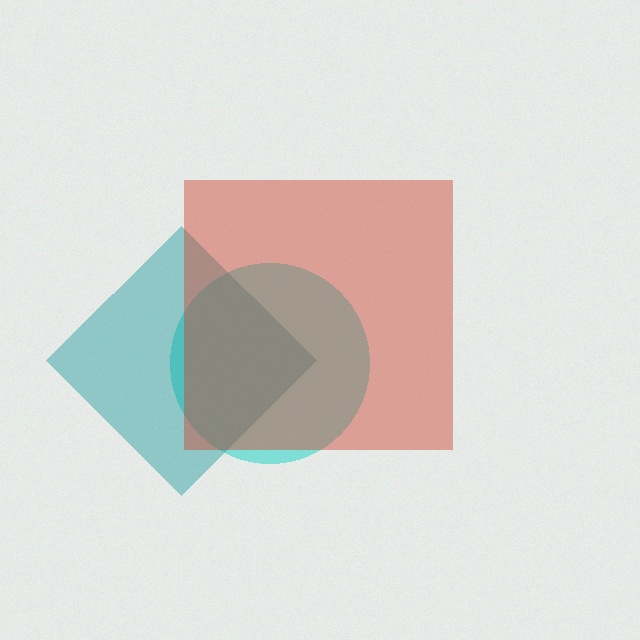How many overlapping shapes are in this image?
There are 3 overlapping shapes in the image.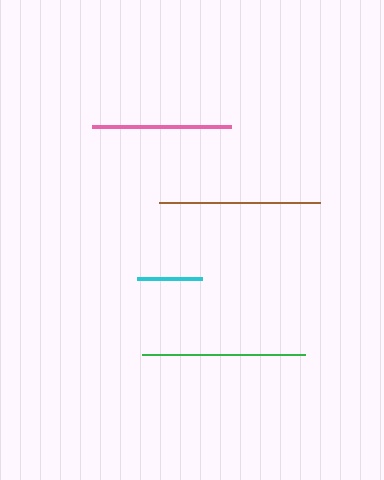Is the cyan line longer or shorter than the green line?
The green line is longer than the cyan line.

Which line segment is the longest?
The green line is the longest at approximately 163 pixels.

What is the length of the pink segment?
The pink segment is approximately 139 pixels long.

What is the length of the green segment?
The green segment is approximately 163 pixels long.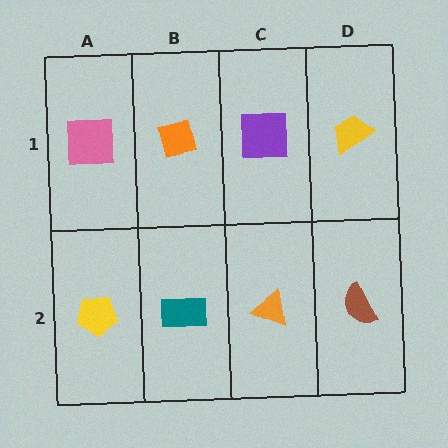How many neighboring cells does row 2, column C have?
3.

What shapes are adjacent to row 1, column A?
A yellow pentagon (row 2, column A), an orange square (row 1, column B).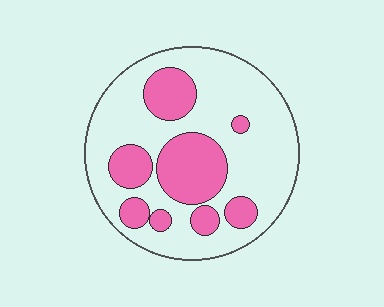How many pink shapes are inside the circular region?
8.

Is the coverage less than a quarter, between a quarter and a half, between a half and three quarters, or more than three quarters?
Between a quarter and a half.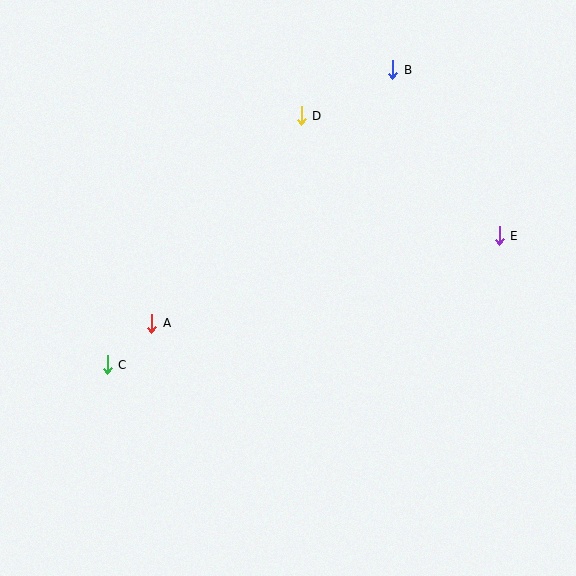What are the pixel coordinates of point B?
Point B is at (393, 70).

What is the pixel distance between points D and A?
The distance between D and A is 256 pixels.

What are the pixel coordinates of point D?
Point D is at (301, 116).